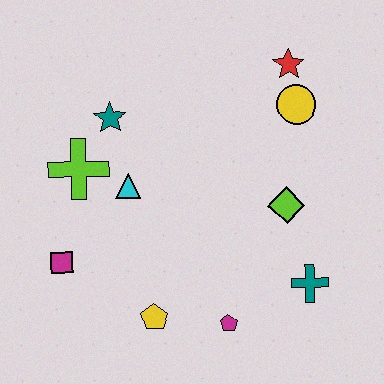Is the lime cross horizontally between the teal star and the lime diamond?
No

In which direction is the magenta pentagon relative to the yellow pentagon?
The magenta pentagon is to the right of the yellow pentagon.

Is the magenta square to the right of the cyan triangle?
No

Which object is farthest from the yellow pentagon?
The red star is farthest from the yellow pentagon.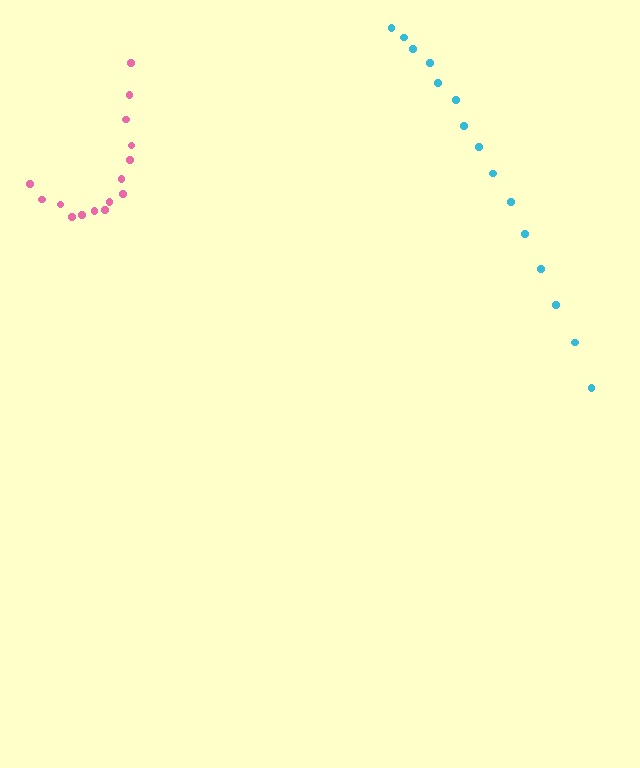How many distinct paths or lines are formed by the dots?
There are 2 distinct paths.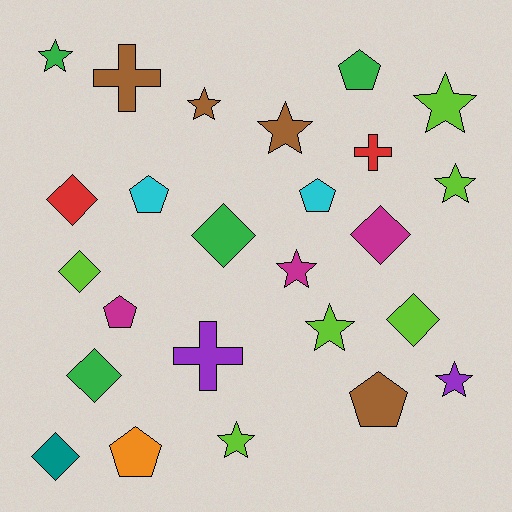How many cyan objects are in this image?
There are 2 cyan objects.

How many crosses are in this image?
There are 3 crosses.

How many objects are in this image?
There are 25 objects.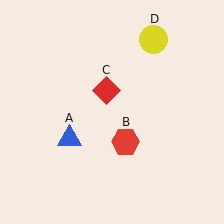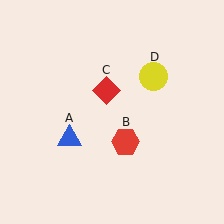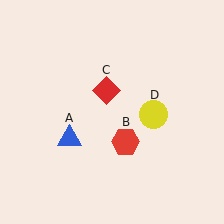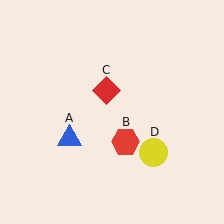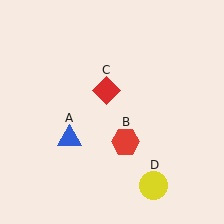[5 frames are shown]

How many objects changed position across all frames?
1 object changed position: yellow circle (object D).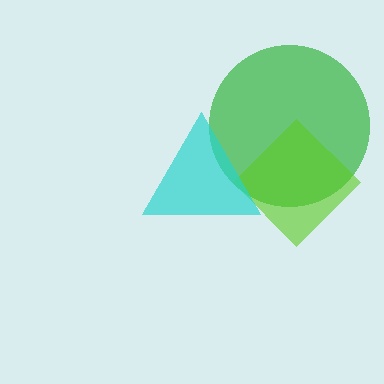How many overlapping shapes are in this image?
There are 3 overlapping shapes in the image.